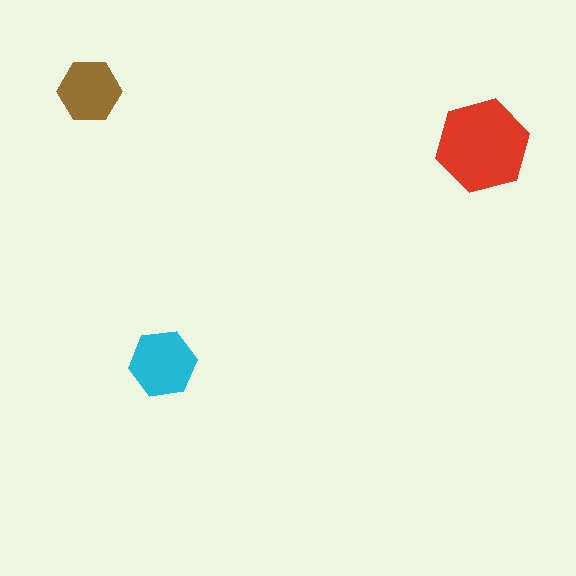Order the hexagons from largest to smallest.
the red one, the cyan one, the brown one.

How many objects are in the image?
There are 3 objects in the image.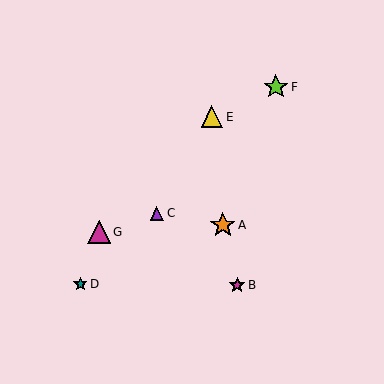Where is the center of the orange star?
The center of the orange star is at (223, 225).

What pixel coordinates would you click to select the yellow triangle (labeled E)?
Click at (212, 117) to select the yellow triangle E.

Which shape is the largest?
The lime star (labeled F) is the largest.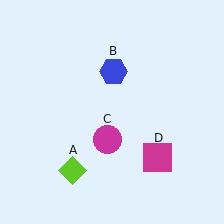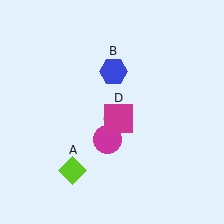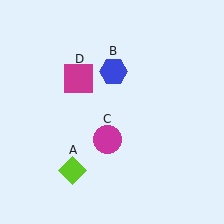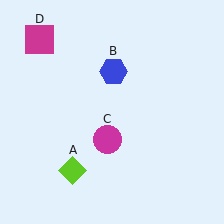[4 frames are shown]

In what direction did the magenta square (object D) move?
The magenta square (object D) moved up and to the left.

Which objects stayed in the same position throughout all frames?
Lime diamond (object A) and blue hexagon (object B) and magenta circle (object C) remained stationary.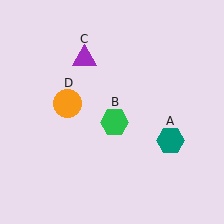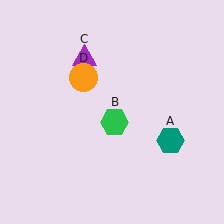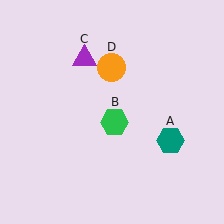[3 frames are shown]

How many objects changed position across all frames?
1 object changed position: orange circle (object D).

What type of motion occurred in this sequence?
The orange circle (object D) rotated clockwise around the center of the scene.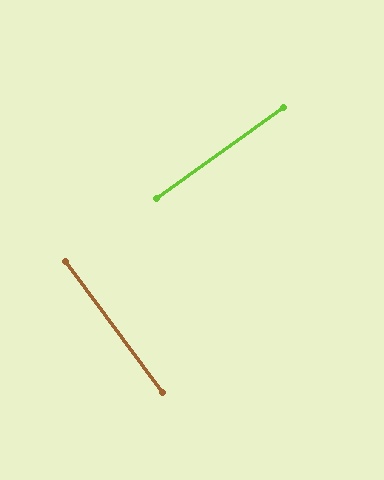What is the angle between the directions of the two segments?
Approximately 89 degrees.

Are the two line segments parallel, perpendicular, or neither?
Perpendicular — they meet at approximately 89°.